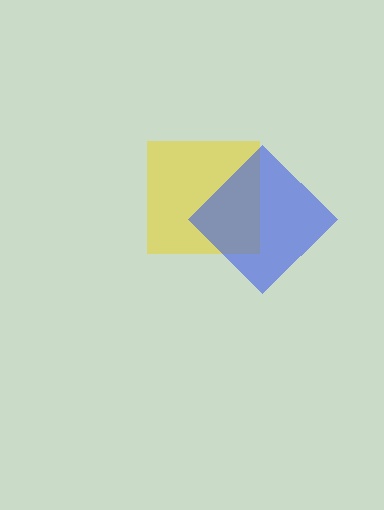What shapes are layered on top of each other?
The layered shapes are: a yellow square, a blue diamond.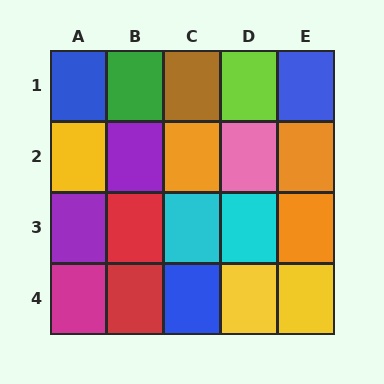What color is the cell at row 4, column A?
Magenta.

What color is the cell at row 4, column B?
Red.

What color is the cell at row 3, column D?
Cyan.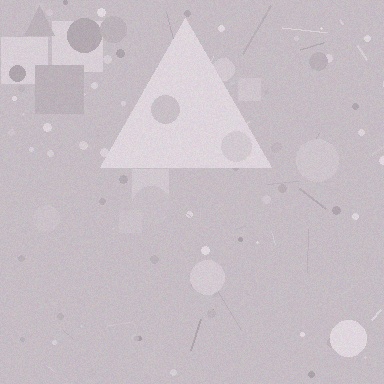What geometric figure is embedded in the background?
A triangle is embedded in the background.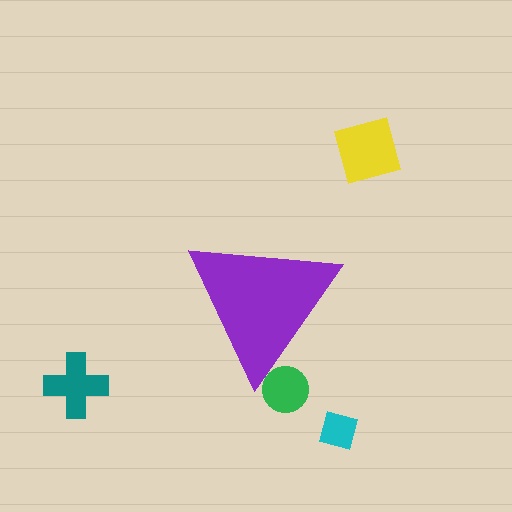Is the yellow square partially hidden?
No, the yellow square is fully visible.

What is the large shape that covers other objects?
A purple triangle.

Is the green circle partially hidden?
Yes, the green circle is partially hidden behind the purple triangle.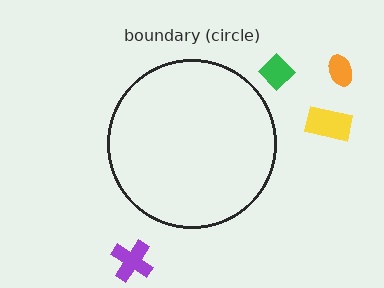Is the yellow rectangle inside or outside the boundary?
Outside.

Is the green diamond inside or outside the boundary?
Outside.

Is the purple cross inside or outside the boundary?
Outside.